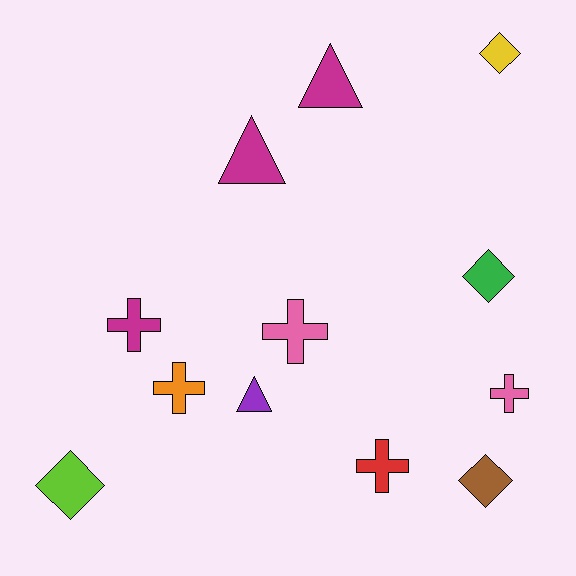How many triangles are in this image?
There are 3 triangles.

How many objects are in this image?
There are 12 objects.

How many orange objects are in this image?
There is 1 orange object.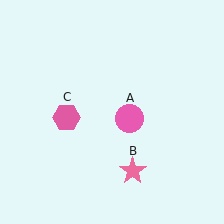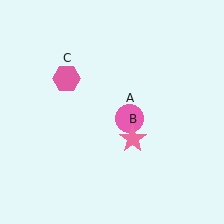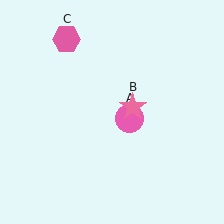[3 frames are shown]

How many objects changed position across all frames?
2 objects changed position: pink star (object B), pink hexagon (object C).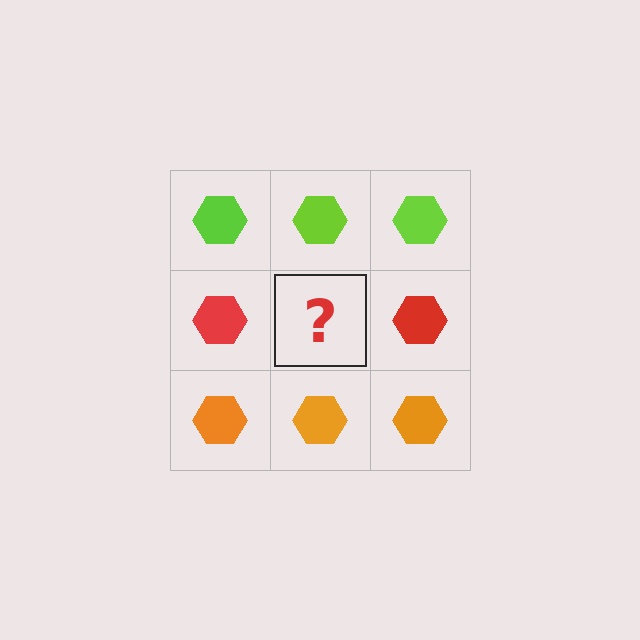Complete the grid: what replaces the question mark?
The question mark should be replaced with a red hexagon.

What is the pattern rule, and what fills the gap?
The rule is that each row has a consistent color. The gap should be filled with a red hexagon.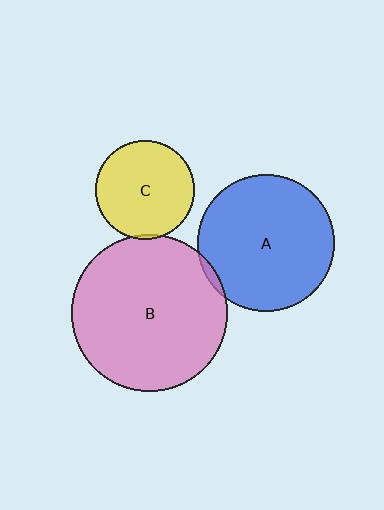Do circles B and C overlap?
Yes.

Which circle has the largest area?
Circle B (pink).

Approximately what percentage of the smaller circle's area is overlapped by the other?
Approximately 5%.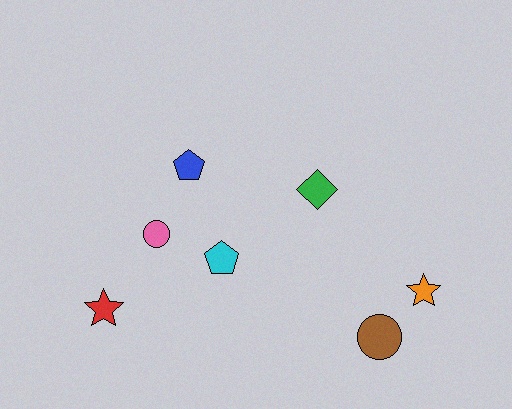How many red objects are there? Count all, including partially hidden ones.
There is 1 red object.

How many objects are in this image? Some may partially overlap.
There are 7 objects.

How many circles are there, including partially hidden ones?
There are 2 circles.